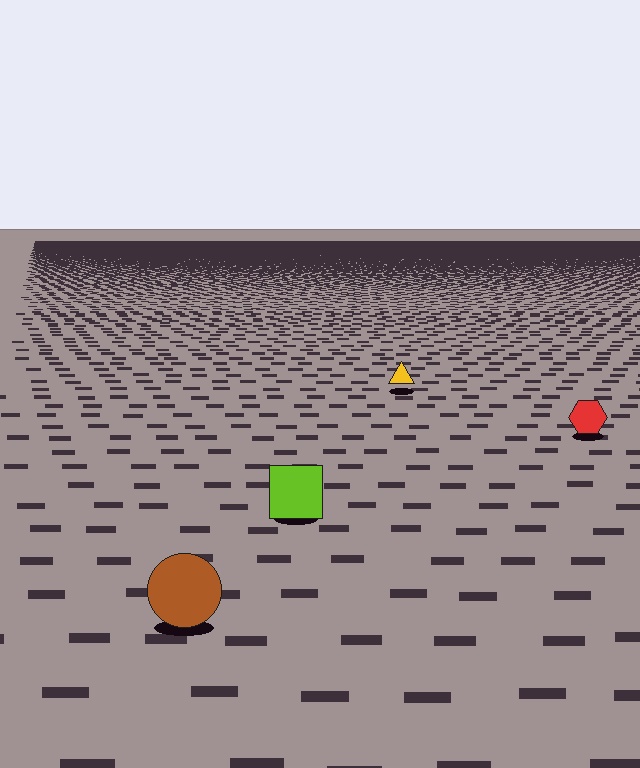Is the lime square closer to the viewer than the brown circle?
No. The brown circle is closer — you can tell from the texture gradient: the ground texture is coarser near it.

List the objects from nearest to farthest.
From nearest to farthest: the brown circle, the lime square, the red hexagon, the yellow triangle.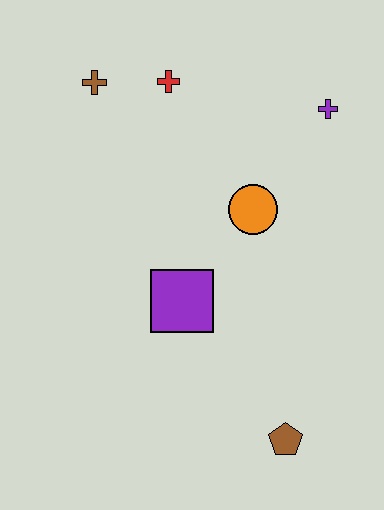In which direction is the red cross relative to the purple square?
The red cross is above the purple square.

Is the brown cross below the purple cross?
No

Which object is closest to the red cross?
The brown cross is closest to the red cross.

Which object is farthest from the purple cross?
The brown pentagon is farthest from the purple cross.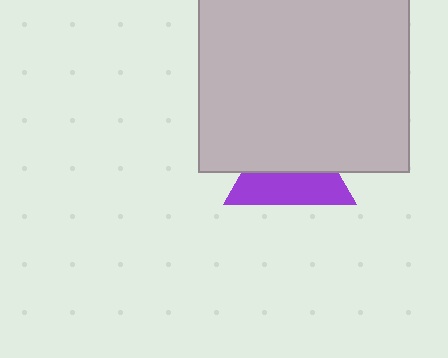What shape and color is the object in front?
The object in front is a light gray square.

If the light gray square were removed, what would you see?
You would see the complete purple triangle.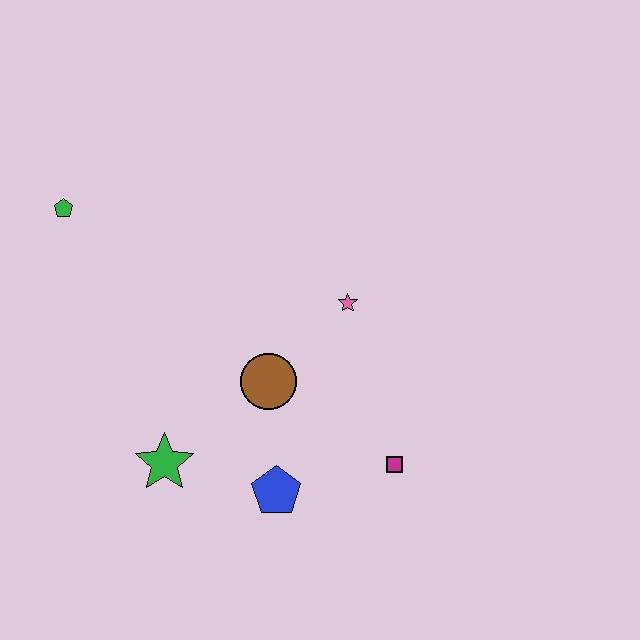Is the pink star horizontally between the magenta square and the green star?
Yes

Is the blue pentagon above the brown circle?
No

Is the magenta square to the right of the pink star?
Yes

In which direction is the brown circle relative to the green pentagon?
The brown circle is to the right of the green pentagon.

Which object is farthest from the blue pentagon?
The green pentagon is farthest from the blue pentagon.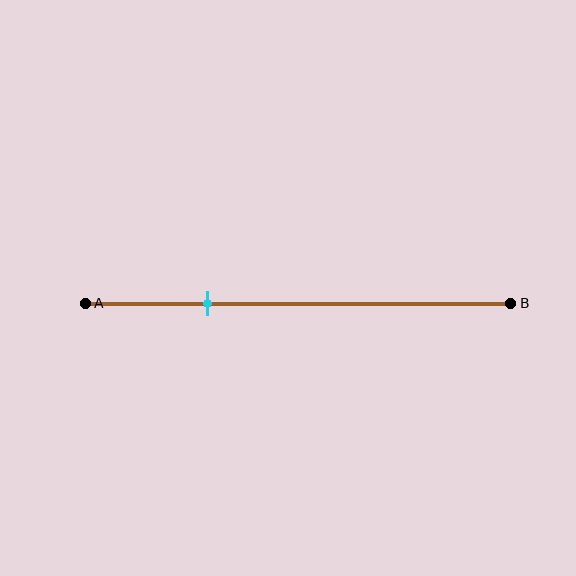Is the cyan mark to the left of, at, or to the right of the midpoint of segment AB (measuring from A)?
The cyan mark is to the left of the midpoint of segment AB.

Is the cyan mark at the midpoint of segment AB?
No, the mark is at about 30% from A, not at the 50% midpoint.